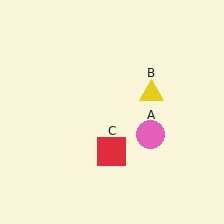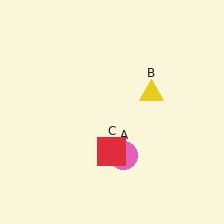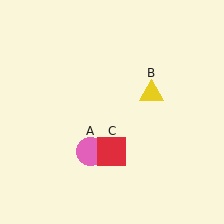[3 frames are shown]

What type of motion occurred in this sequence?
The pink circle (object A) rotated clockwise around the center of the scene.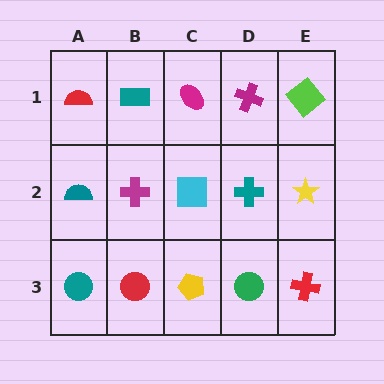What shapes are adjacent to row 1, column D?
A teal cross (row 2, column D), a magenta ellipse (row 1, column C), a lime diamond (row 1, column E).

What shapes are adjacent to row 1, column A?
A teal semicircle (row 2, column A), a teal rectangle (row 1, column B).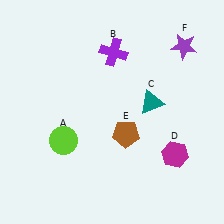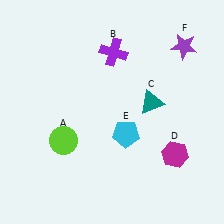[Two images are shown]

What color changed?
The pentagon (E) changed from brown in Image 1 to cyan in Image 2.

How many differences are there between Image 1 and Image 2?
There is 1 difference between the two images.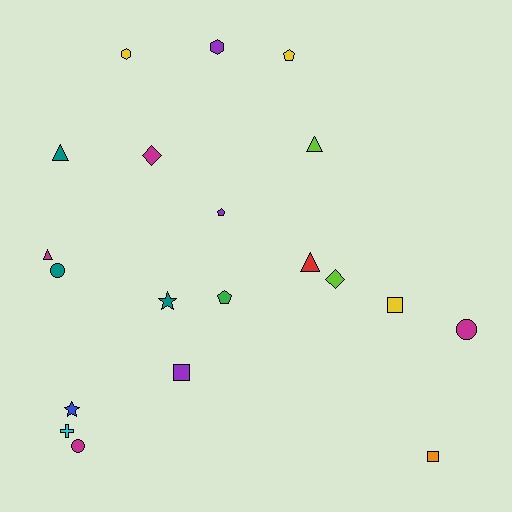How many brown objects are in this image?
There are no brown objects.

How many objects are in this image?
There are 20 objects.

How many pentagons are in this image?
There are 3 pentagons.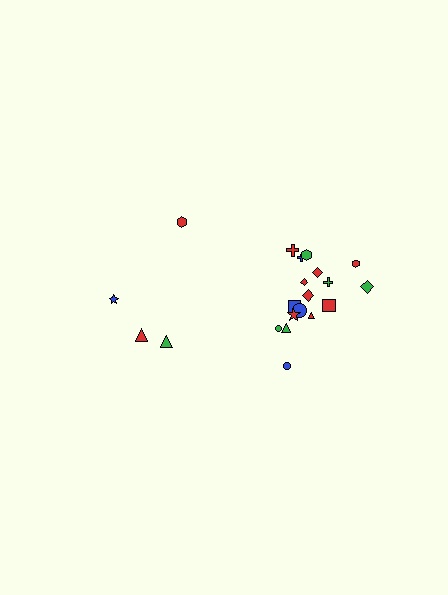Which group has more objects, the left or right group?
The right group.